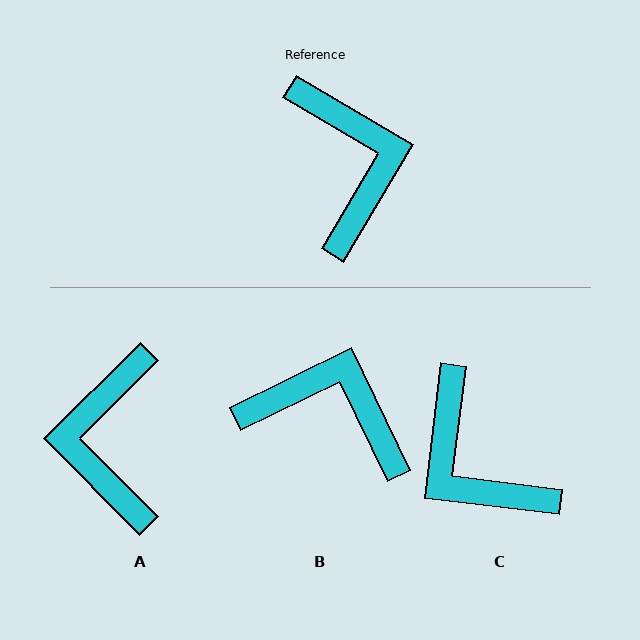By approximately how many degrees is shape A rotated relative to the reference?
Approximately 165 degrees counter-clockwise.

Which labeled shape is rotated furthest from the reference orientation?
A, about 165 degrees away.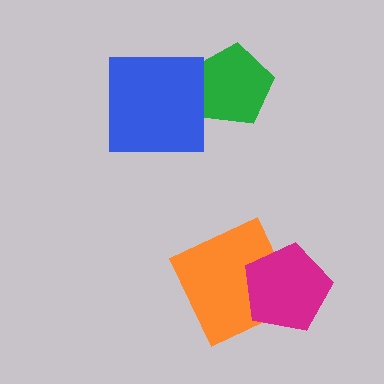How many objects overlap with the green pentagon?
1 object overlaps with the green pentagon.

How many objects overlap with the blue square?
1 object overlaps with the blue square.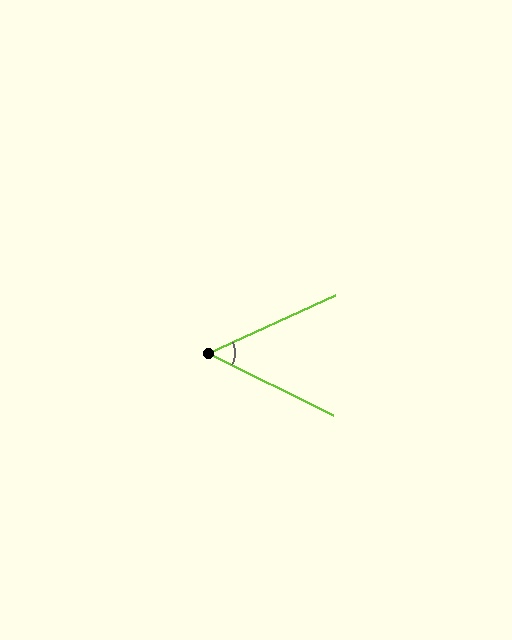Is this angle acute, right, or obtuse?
It is acute.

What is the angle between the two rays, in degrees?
Approximately 51 degrees.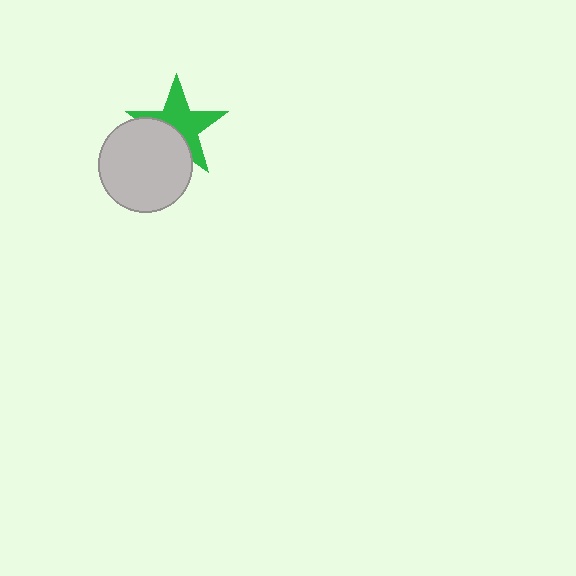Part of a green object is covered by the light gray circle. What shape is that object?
It is a star.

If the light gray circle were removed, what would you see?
You would see the complete green star.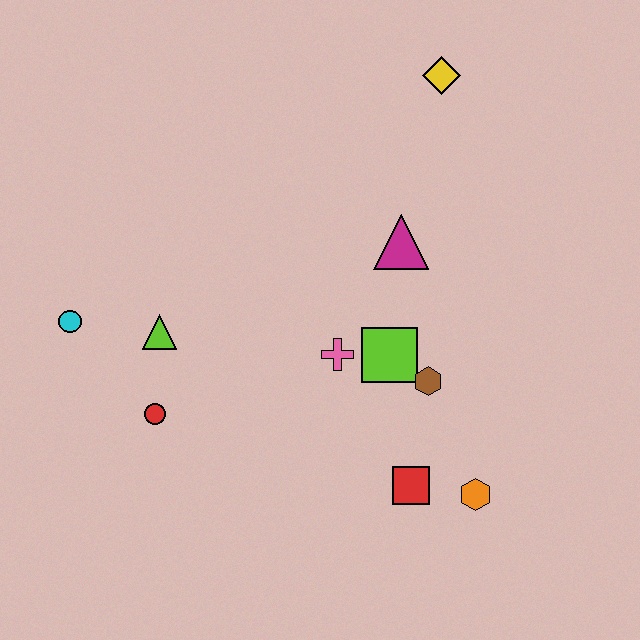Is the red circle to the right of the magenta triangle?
No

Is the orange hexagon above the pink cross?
No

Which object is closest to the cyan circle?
The lime triangle is closest to the cyan circle.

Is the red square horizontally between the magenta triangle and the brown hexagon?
Yes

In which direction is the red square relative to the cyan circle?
The red square is to the right of the cyan circle.